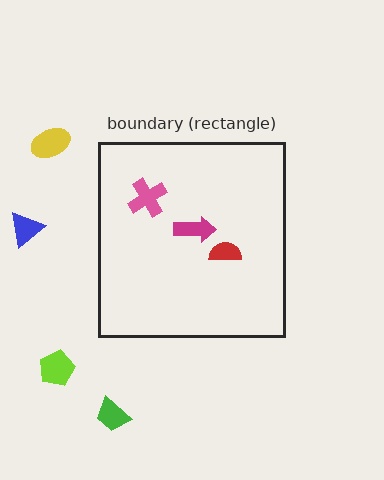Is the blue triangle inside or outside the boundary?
Outside.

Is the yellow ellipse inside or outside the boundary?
Outside.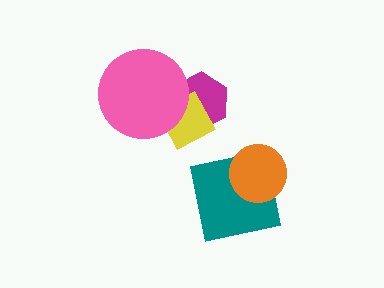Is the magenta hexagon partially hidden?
Yes, it is partially covered by another shape.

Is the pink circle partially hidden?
No, no other shape covers it.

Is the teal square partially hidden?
Yes, it is partially covered by another shape.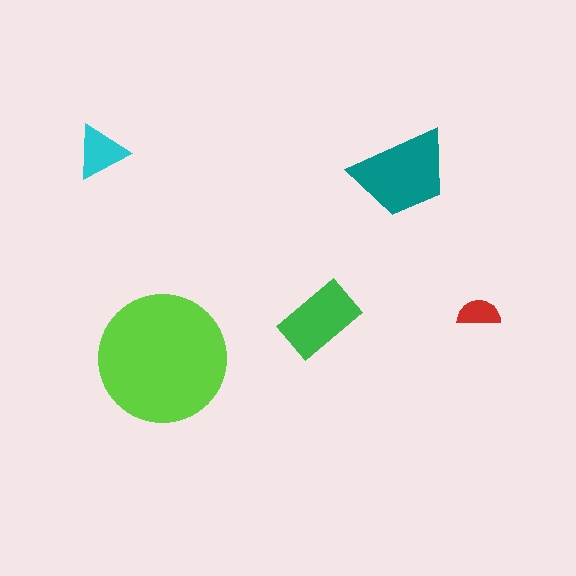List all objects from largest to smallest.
The lime circle, the teal trapezoid, the green rectangle, the cyan triangle, the red semicircle.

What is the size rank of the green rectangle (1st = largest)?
3rd.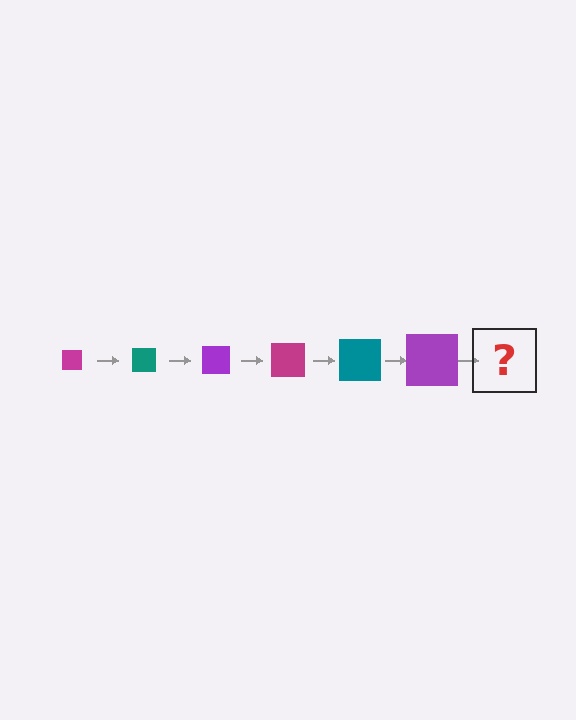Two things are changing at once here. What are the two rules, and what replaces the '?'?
The two rules are that the square grows larger each step and the color cycles through magenta, teal, and purple. The '?' should be a magenta square, larger than the previous one.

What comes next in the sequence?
The next element should be a magenta square, larger than the previous one.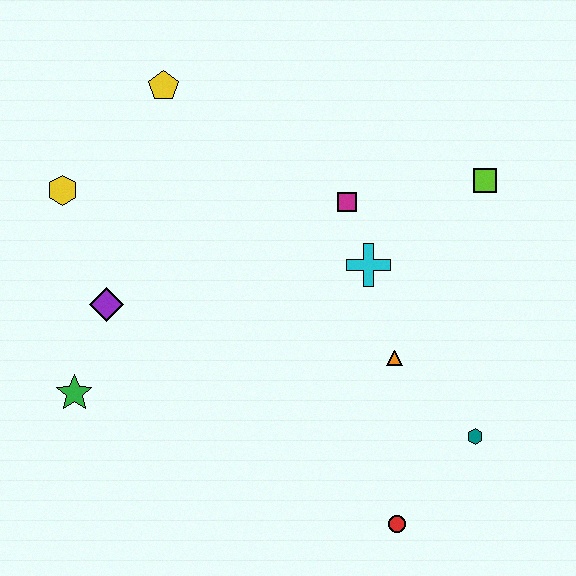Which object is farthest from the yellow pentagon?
The red circle is farthest from the yellow pentagon.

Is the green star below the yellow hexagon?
Yes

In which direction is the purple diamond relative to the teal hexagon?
The purple diamond is to the left of the teal hexagon.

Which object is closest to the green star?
The purple diamond is closest to the green star.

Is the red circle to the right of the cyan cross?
Yes